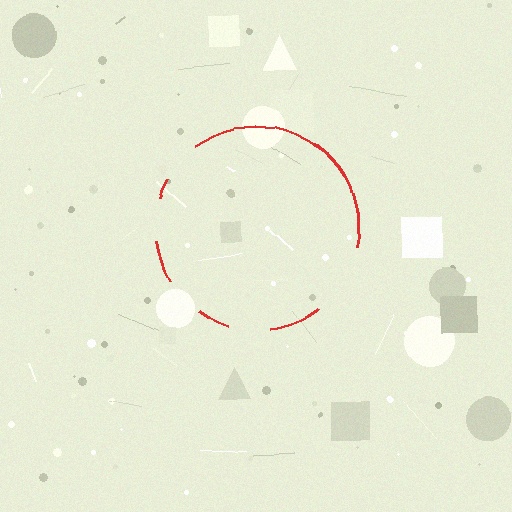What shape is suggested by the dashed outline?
The dashed outline suggests a circle.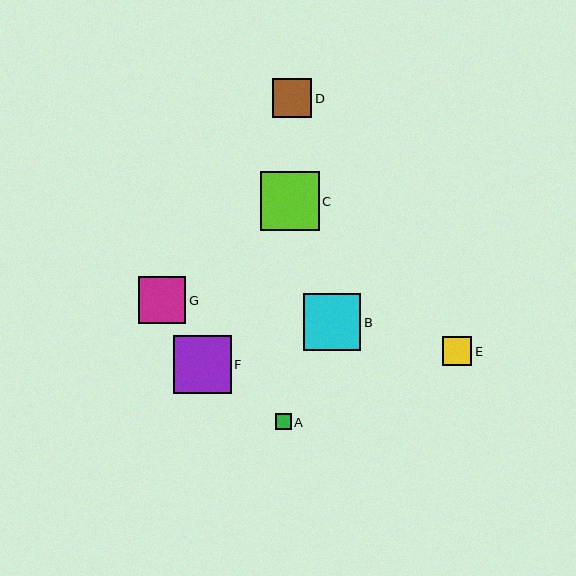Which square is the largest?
Square C is the largest with a size of approximately 59 pixels.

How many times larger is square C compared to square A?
Square C is approximately 3.8 times the size of square A.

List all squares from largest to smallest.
From largest to smallest: C, F, B, G, D, E, A.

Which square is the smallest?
Square A is the smallest with a size of approximately 15 pixels.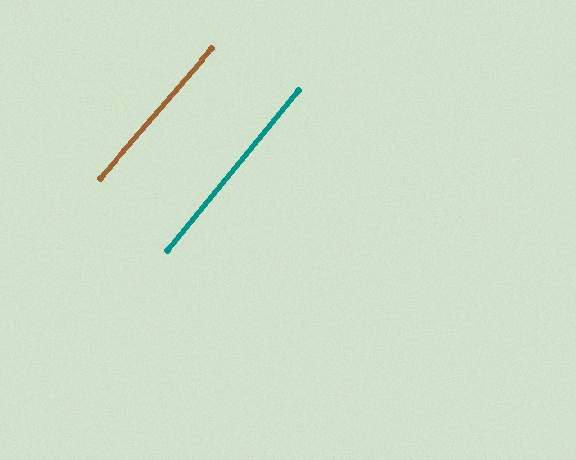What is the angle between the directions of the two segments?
Approximately 2 degrees.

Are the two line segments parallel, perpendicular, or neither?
Parallel — their directions differ by only 1.7°.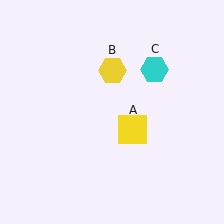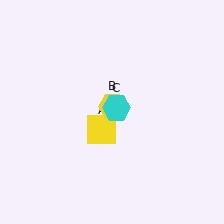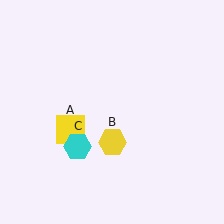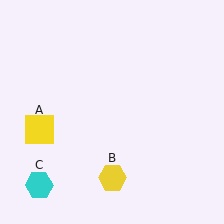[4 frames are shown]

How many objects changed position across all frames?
3 objects changed position: yellow square (object A), yellow hexagon (object B), cyan hexagon (object C).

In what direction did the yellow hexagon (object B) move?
The yellow hexagon (object B) moved down.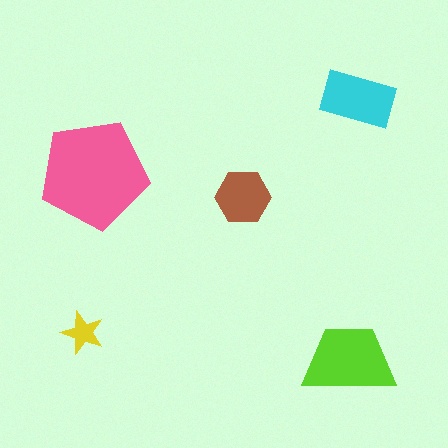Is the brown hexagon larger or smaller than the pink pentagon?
Smaller.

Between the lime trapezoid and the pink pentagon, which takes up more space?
The pink pentagon.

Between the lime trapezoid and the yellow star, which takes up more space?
The lime trapezoid.